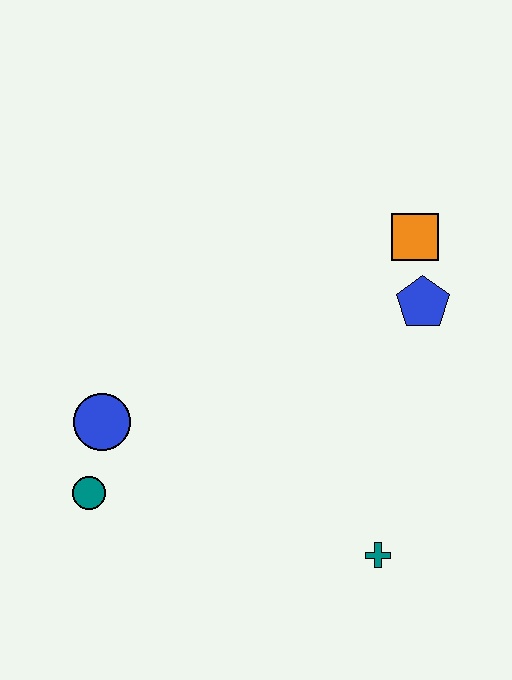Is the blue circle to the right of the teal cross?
No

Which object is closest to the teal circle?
The blue circle is closest to the teal circle.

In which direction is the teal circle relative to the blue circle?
The teal circle is below the blue circle.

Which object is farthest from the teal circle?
The orange square is farthest from the teal circle.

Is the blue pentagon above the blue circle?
Yes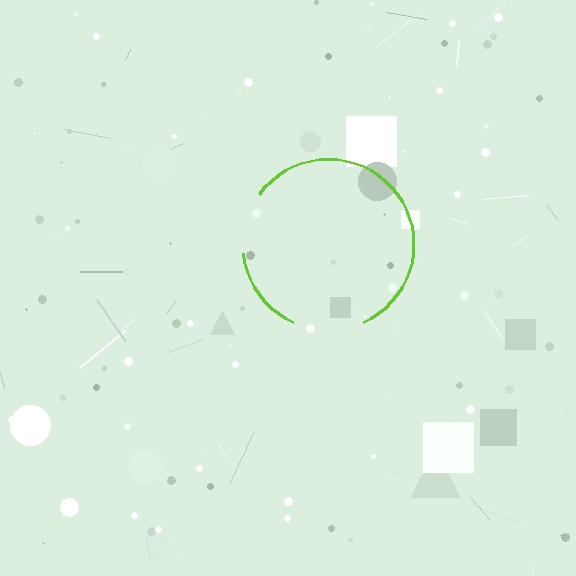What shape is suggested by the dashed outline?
The dashed outline suggests a circle.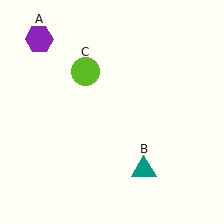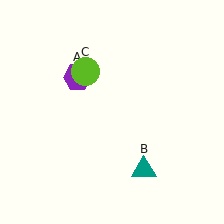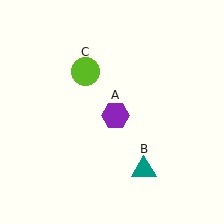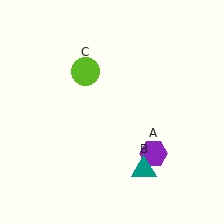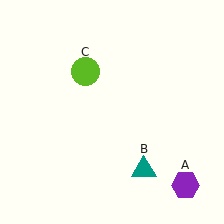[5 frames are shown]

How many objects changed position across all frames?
1 object changed position: purple hexagon (object A).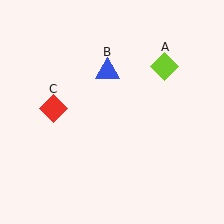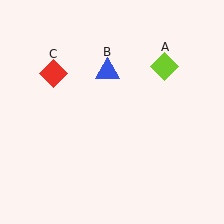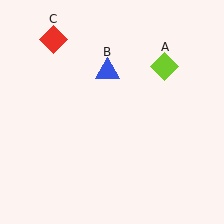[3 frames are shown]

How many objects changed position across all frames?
1 object changed position: red diamond (object C).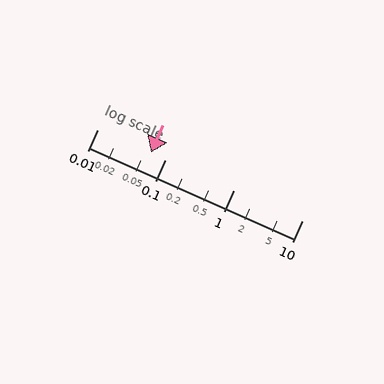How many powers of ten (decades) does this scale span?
The scale spans 3 decades, from 0.01 to 10.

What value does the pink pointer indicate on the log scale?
The pointer indicates approximately 0.06.